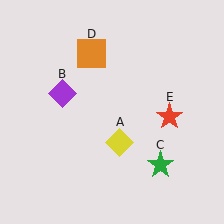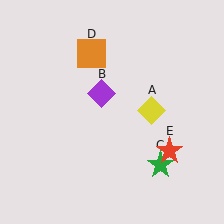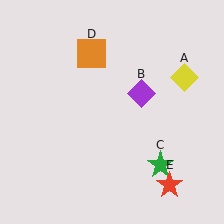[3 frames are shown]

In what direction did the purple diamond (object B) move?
The purple diamond (object B) moved right.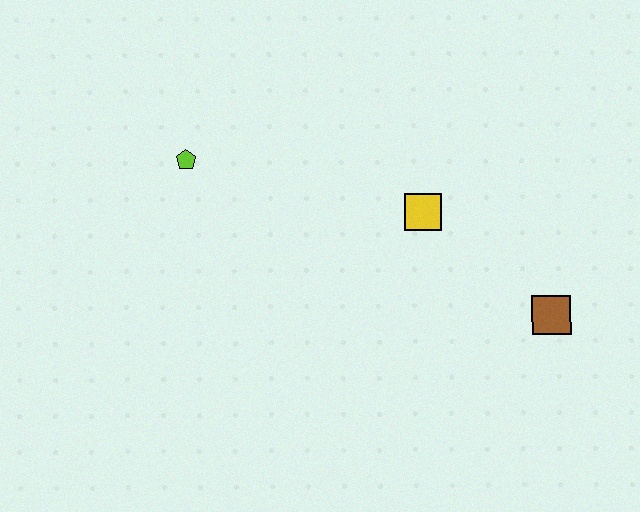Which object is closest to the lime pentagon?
The yellow square is closest to the lime pentagon.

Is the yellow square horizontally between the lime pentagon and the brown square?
Yes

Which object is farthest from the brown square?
The lime pentagon is farthest from the brown square.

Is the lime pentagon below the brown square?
No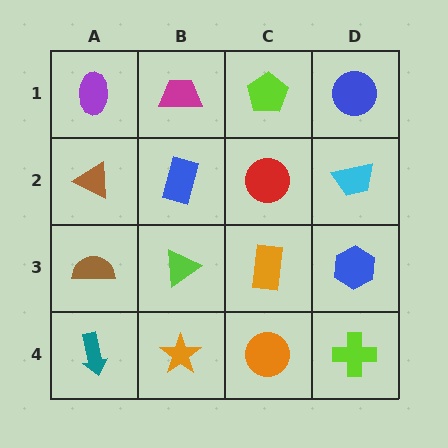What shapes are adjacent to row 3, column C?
A red circle (row 2, column C), an orange circle (row 4, column C), a lime triangle (row 3, column B), a blue hexagon (row 3, column D).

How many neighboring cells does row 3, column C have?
4.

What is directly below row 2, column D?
A blue hexagon.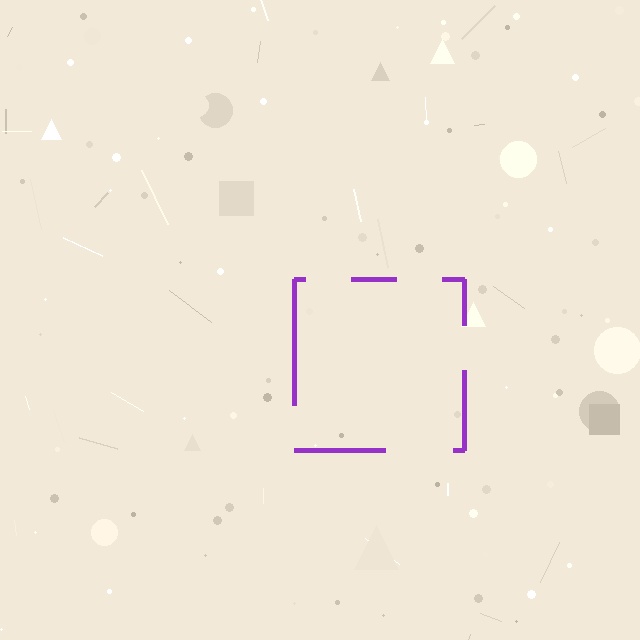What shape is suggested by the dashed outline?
The dashed outline suggests a square.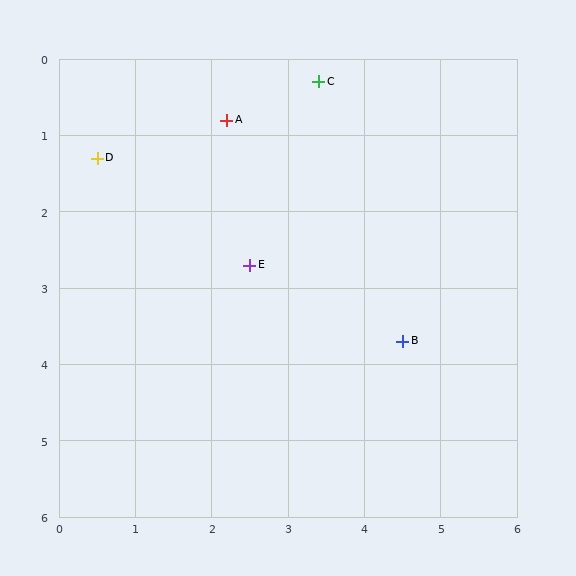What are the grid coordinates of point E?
Point E is at approximately (2.5, 2.7).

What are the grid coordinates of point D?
Point D is at approximately (0.5, 1.3).